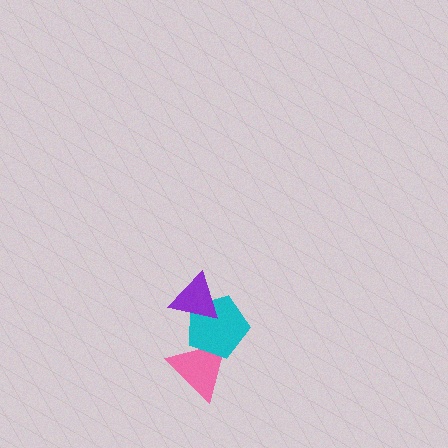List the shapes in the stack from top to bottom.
From top to bottom: the purple triangle, the cyan pentagon, the pink triangle.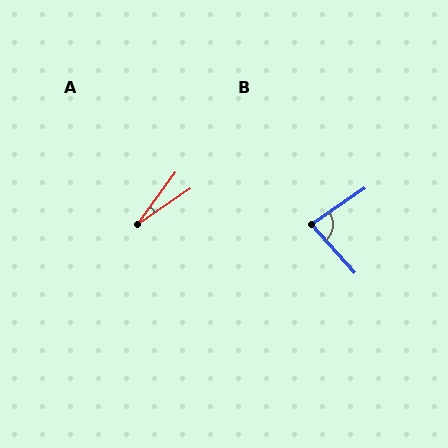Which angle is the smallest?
A, at approximately 19 degrees.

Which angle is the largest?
B, at approximately 83 degrees.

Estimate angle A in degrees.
Approximately 19 degrees.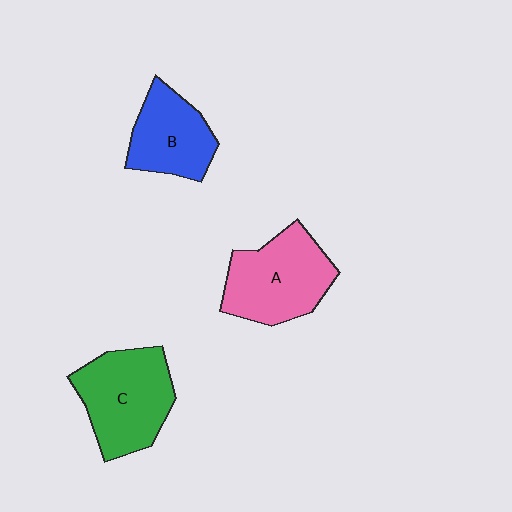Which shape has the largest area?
Shape C (green).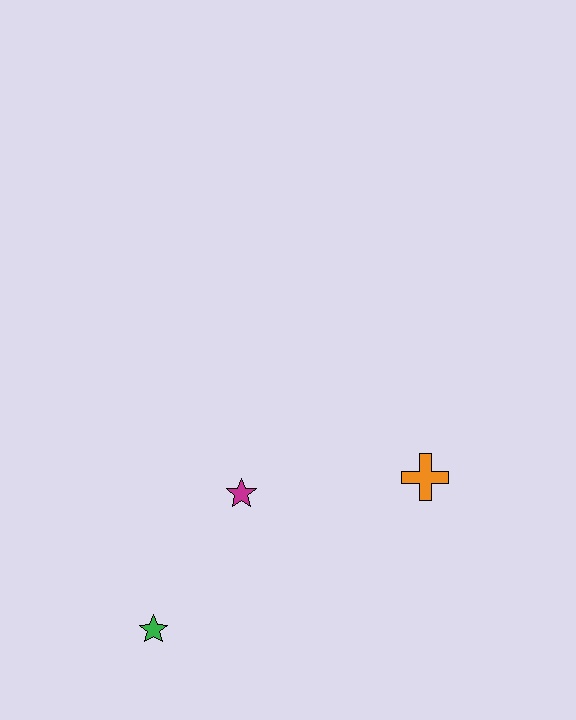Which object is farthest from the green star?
The orange cross is farthest from the green star.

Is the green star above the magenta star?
No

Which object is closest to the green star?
The magenta star is closest to the green star.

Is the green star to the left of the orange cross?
Yes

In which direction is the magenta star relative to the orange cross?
The magenta star is to the left of the orange cross.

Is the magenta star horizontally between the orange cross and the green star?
Yes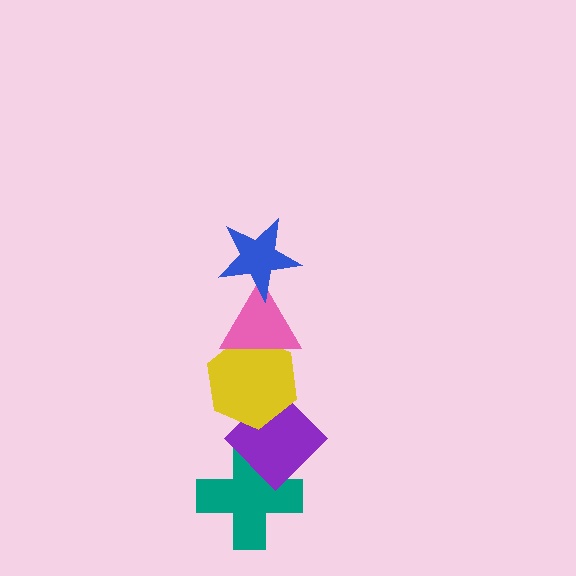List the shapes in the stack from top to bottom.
From top to bottom: the blue star, the pink triangle, the yellow hexagon, the purple diamond, the teal cross.